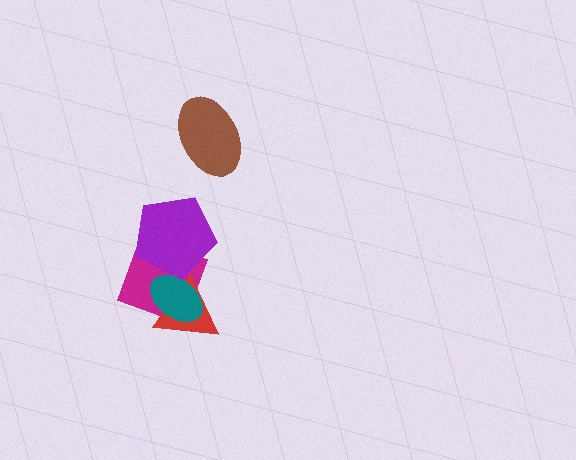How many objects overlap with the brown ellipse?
0 objects overlap with the brown ellipse.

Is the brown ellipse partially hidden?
No, no other shape covers it.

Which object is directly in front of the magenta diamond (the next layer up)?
The red triangle is directly in front of the magenta diamond.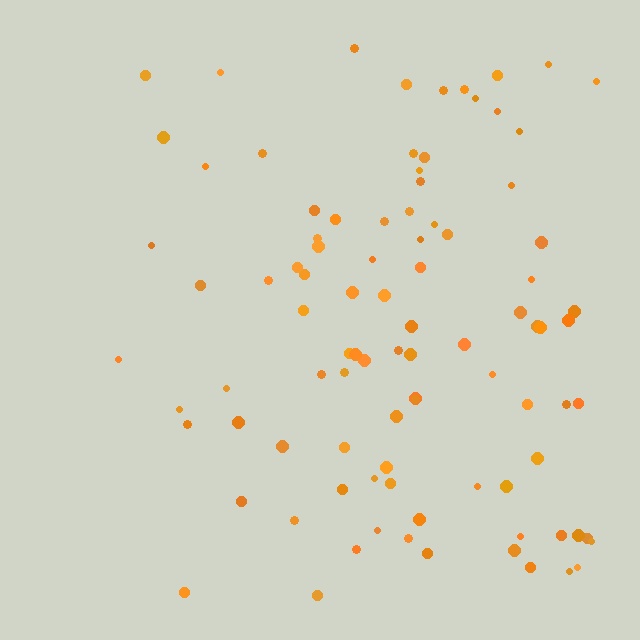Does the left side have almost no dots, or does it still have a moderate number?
Still a moderate number, just noticeably fewer than the right.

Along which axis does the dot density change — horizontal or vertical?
Horizontal.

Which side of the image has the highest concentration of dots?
The right.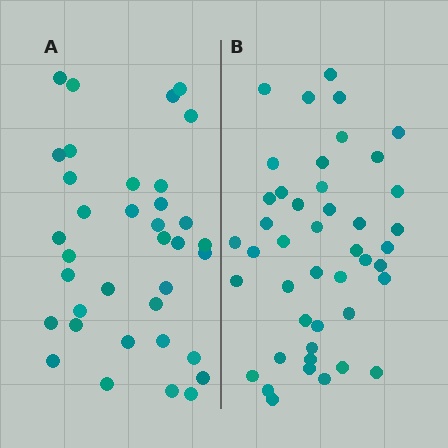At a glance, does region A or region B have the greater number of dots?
Region B (the right region) has more dots.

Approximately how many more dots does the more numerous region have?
Region B has roughly 8 or so more dots than region A.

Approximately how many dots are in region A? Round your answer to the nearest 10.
About 40 dots. (The exact count is 36, which rounds to 40.)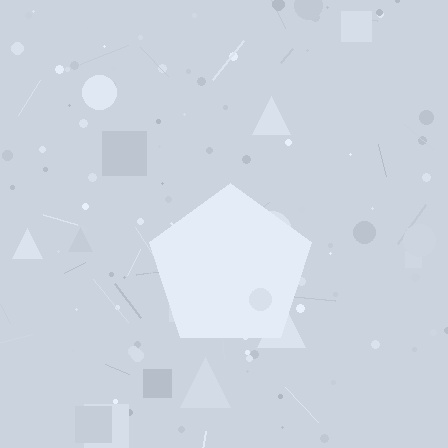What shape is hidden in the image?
A pentagon is hidden in the image.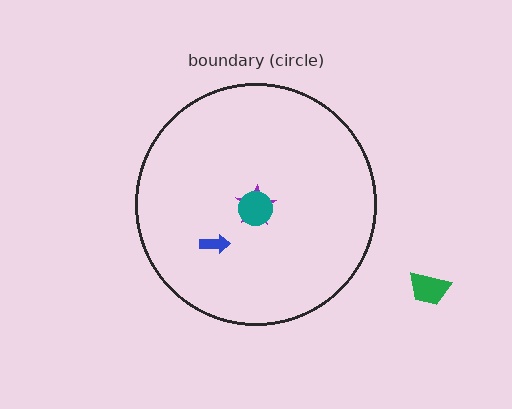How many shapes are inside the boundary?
3 inside, 1 outside.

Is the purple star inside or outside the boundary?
Inside.